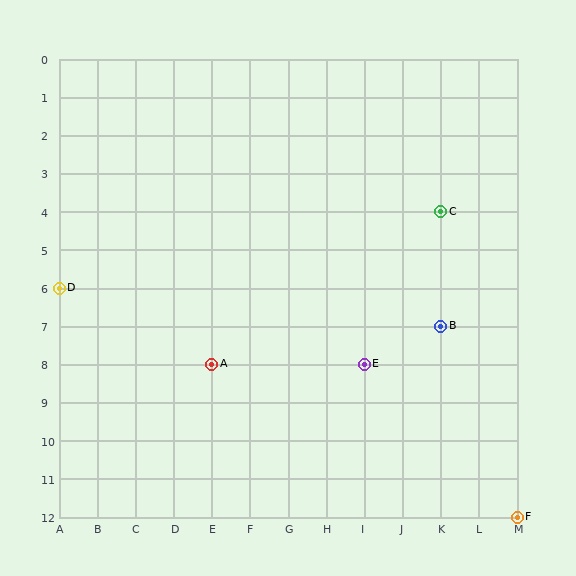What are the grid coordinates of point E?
Point E is at grid coordinates (I, 8).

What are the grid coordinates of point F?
Point F is at grid coordinates (M, 12).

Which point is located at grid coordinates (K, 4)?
Point C is at (K, 4).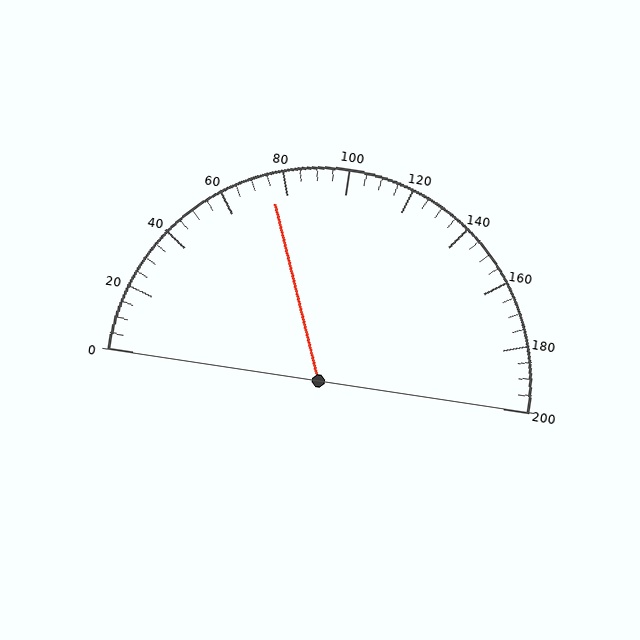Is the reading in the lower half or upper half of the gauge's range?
The reading is in the lower half of the range (0 to 200).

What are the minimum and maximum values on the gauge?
The gauge ranges from 0 to 200.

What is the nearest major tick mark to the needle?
The nearest major tick mark is 80.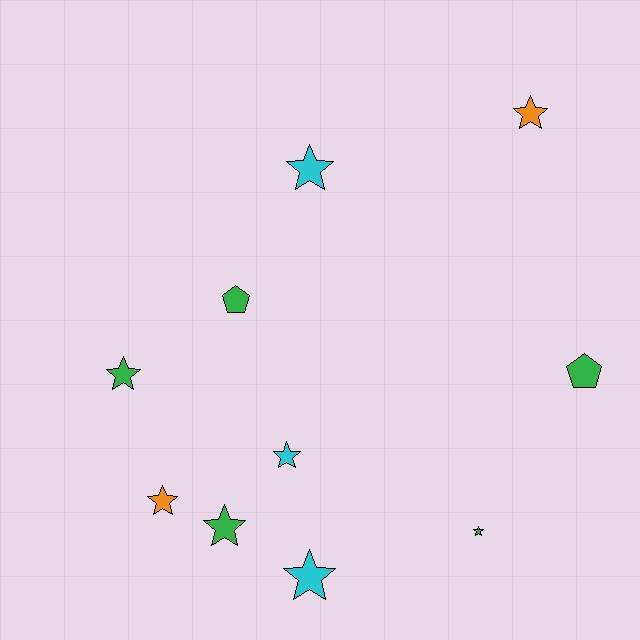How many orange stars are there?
There are 2 orange stars.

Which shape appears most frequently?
Star, with 8 objects.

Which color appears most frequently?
Green, with 5 objects.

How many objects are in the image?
There are 10 objects.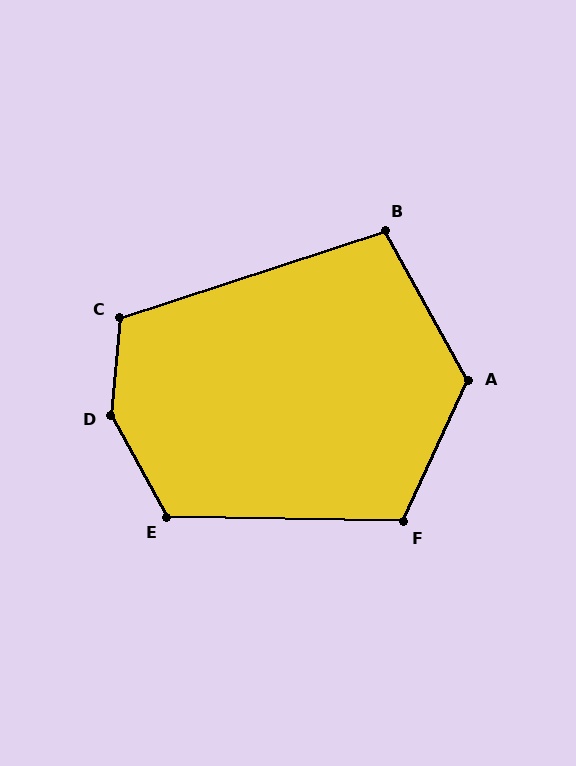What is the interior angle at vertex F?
Approximately 114 degrees (obtuse).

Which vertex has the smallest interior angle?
B, at approximately 101 degrees.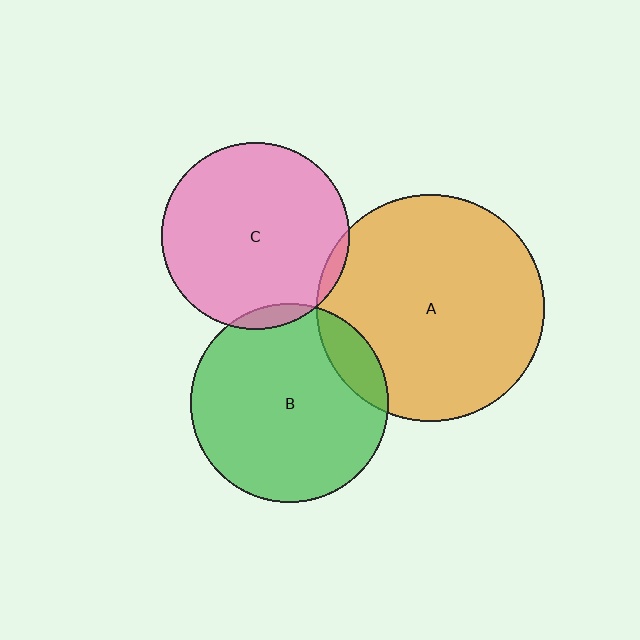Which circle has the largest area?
Circle A (orange).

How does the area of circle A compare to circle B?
Approximately 1.3 times.